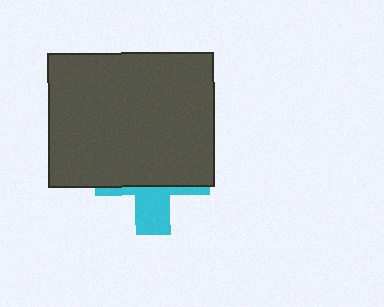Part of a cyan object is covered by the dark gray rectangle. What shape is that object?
It is a cross.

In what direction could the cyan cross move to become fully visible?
The cyan cross could move down. That would shift it out from behind the dark gray rectangle entirely.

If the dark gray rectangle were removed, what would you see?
You would see the complete cyan cross.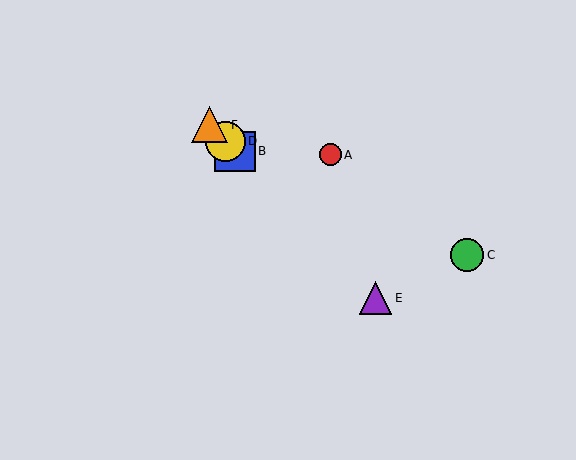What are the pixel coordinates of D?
Object D is at (226, 141).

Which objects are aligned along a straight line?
Objects B, D, E, F are aligned along a straight line.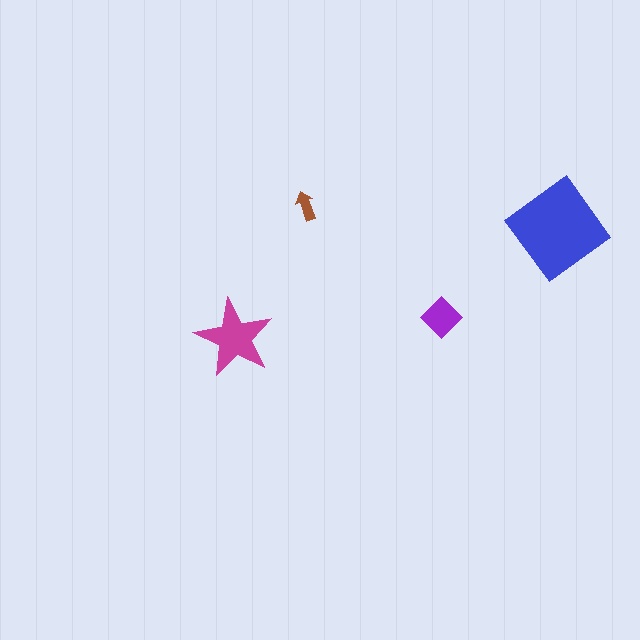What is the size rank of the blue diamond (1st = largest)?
1st.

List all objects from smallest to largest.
The brown arrow, the purple diamond, the magenta star, the blue diamond.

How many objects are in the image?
There are 4 objects in the image.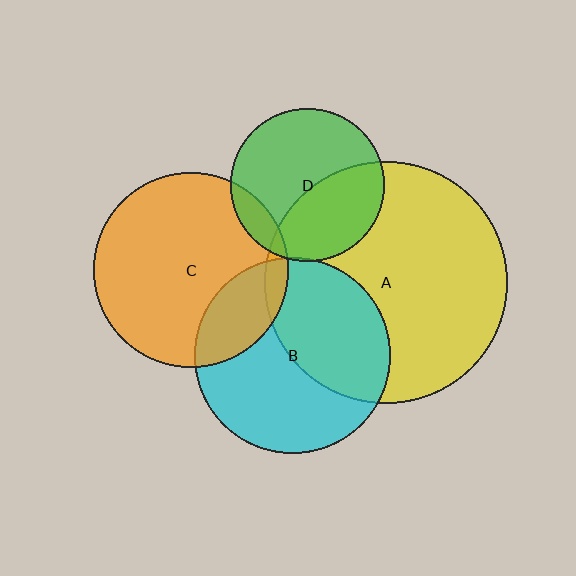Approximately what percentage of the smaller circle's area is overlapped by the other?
Approximately 40%.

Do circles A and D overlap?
Yes.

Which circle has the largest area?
Circle A (yellow).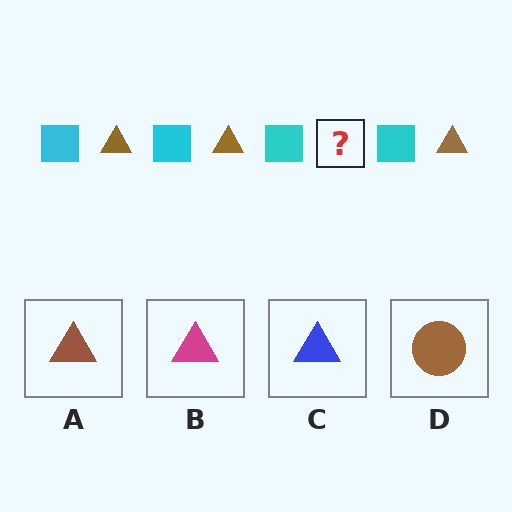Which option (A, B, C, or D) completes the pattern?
A.